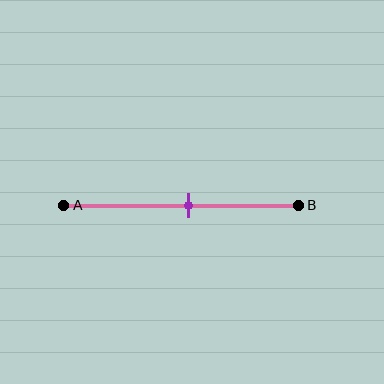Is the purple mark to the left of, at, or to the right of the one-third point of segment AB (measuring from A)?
The purple mark is to the right of the one-third point of segment AB.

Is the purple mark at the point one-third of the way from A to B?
No, the mark is at about 55% from A, not at the 33% one-third point.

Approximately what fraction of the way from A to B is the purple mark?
The purple mark is approximately 55% of the way from A to B.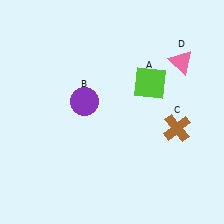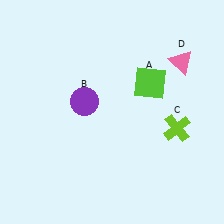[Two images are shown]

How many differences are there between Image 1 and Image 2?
There is 1 difference between the two images.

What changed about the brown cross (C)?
In Image 1, C is brown. In Image 2, it changed to lime.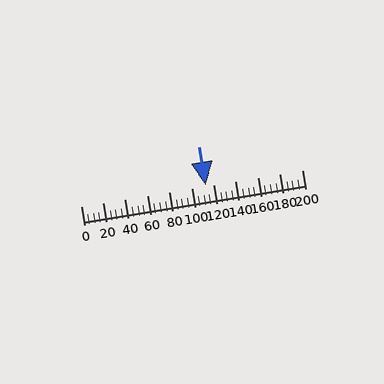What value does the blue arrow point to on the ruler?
The blue arrow points to approximately 113.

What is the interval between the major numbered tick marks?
The major tick marks are spaced 20 units apart.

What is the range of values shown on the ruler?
The ruler shows values from 0 to 200.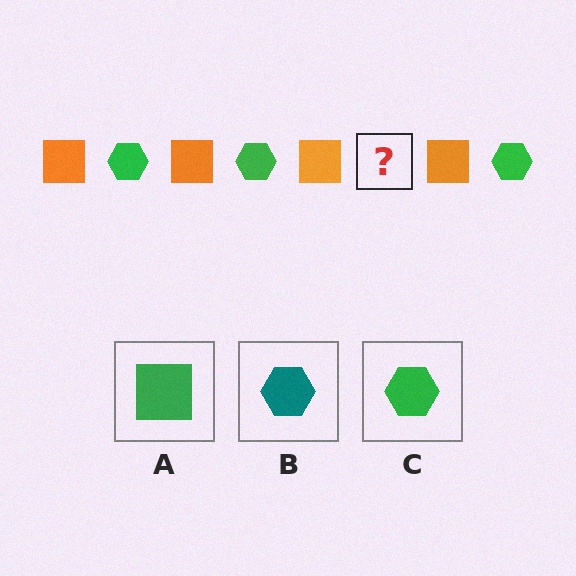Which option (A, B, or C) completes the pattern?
C.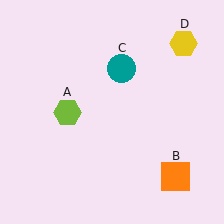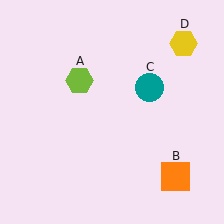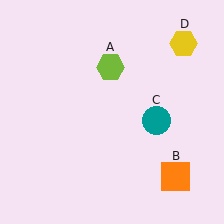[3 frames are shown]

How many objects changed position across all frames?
2 objects changed position: lime hexagon (object A), teal circle (object C).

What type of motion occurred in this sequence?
The lime hexagon (object A), teal circle (object C) rotated clockwise around the center of the scene.